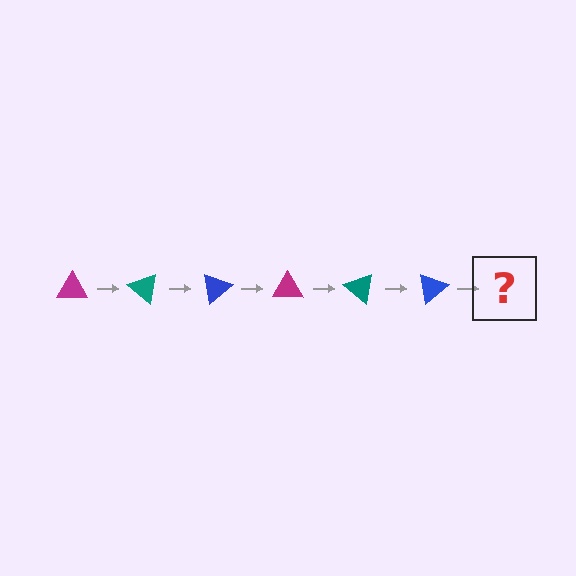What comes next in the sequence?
The next element should be a magenta triangle, rotated 240 degrees from the start.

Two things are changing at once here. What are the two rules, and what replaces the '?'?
The two rules are that it rotates 40 degrees each step and the color cycles through magenta, teal, and blue. The '?' should be a magenta triangle, rotated 240 degrees from the start.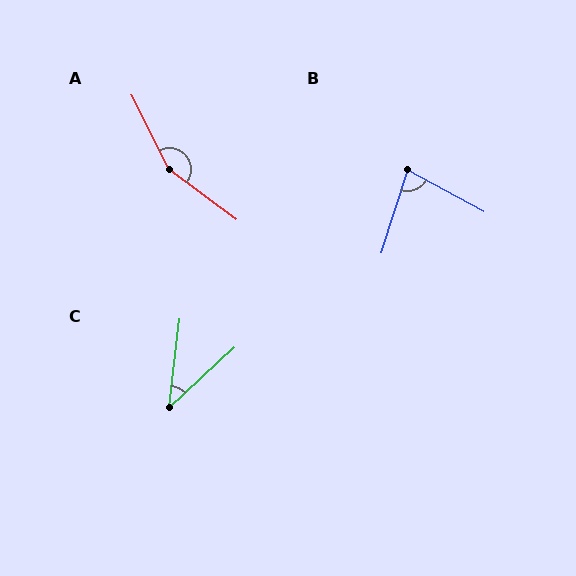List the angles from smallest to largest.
C (41°), B (79°), A (153°).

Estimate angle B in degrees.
Approximately 79 degrees.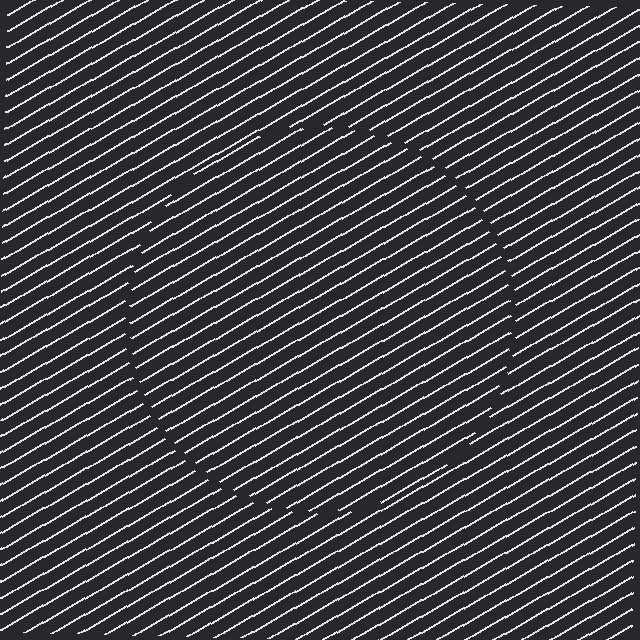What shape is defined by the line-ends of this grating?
An illusory circle. The interior of the shape contains the same grating, shifted by half a period — the contour is defined by the phase discontinuity where line-ends from the inner and outer gratings abut.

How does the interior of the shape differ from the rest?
The interior of the shape contains the same grating, shifted by half a period — the contour is defined by the phase discontinuity where line-ends from the inner and outer gratings abut.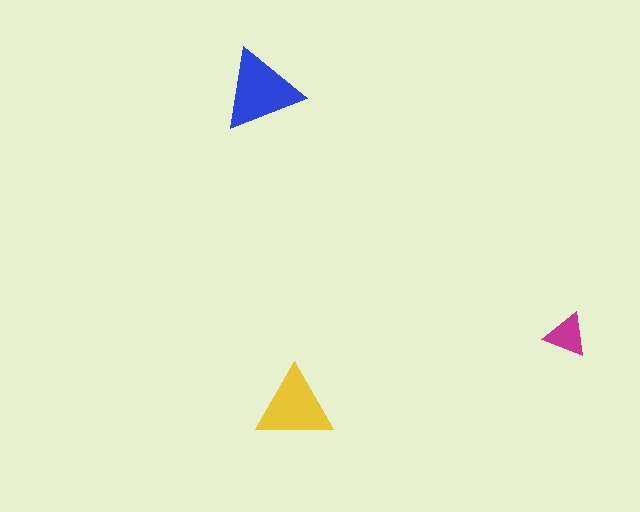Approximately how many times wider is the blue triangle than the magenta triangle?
About 2 times wider.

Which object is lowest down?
The yellow triangle is bottommost.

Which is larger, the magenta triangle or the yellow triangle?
The yellow one.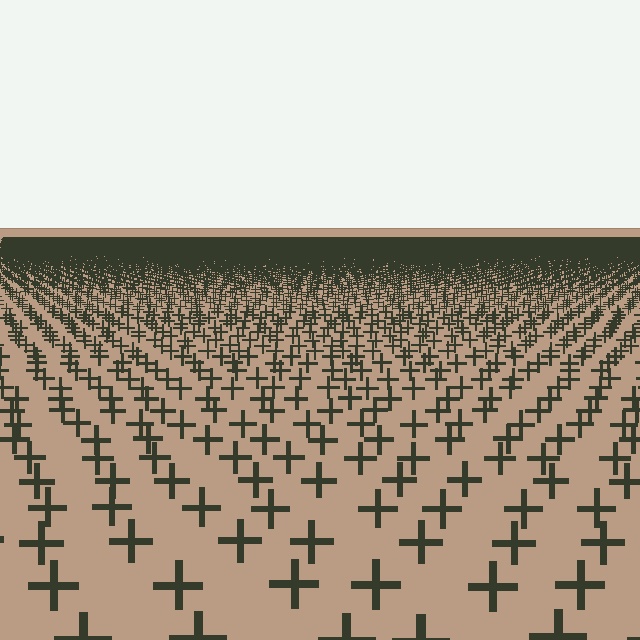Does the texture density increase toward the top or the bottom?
Density increases toward the top.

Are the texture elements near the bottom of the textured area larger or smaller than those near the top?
Larger. Near the bottom, elements are closer to the viewer and appear at a bigger on-screen size.